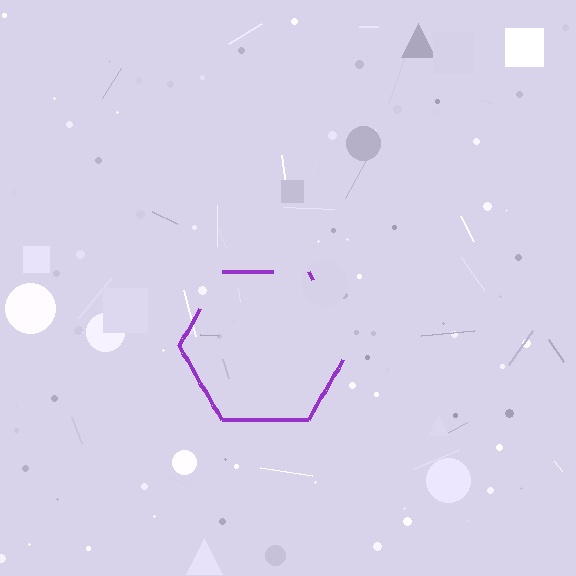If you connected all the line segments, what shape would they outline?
They would outline a hexagon.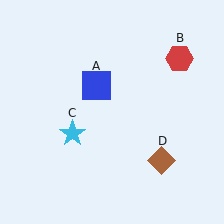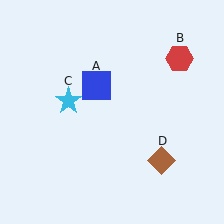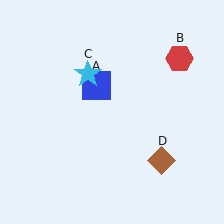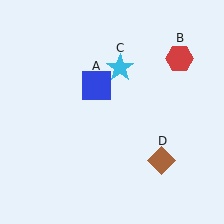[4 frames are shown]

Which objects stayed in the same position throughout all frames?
Blue square (object A) and red hexagon (object B) and brown diamond (object D) remained stationary.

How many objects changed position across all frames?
1 object changed position: cyan star (object C).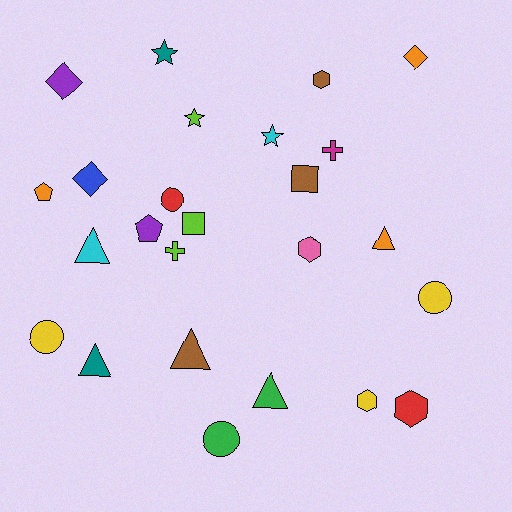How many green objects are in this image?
There are 2 green objects.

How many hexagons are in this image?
There are 4 hexagons.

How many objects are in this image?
There are 25 objects.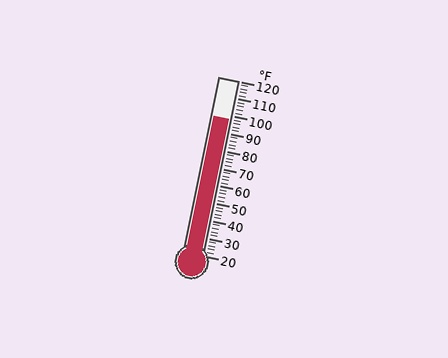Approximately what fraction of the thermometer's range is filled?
The thermometer is filled to approximately 80% of its range.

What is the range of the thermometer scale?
The thermometer scale ranges from 20°F to 120°F.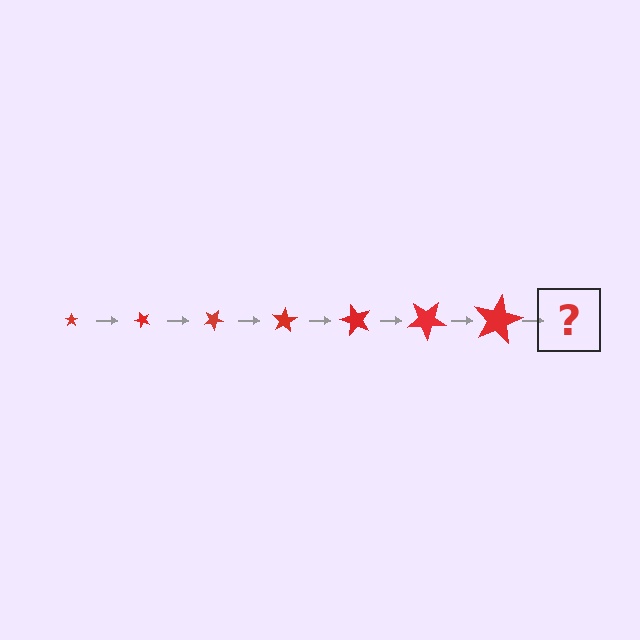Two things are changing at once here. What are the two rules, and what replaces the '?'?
The two rules are that the star grows larger each step and it rotates 50 degrees each step. The '?' should be a star, larger than the previous one and rotated 350 degrees from the start.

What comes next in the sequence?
The next element should be a star, larger than the previous one and rotated 350 degrees from the start.